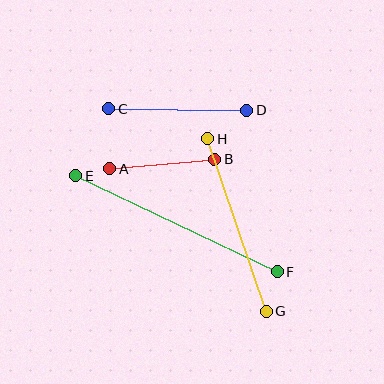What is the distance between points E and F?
The distance is approximately 223 pixels.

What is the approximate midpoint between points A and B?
The midpoint is at approximately (162, 164) pixels.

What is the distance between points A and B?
The distance is approximately 106 pixels.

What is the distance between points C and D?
The distance is approximately 138 pixels.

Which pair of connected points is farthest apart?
Points E and F are farthest apart.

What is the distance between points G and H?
The distance is approximately 182 pixels.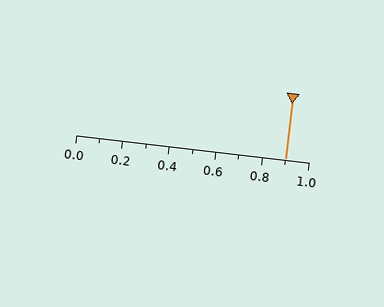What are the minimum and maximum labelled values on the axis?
The axis runs from 0.0 to 1.0.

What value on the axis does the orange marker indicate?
The marker indicates approximately 0.9.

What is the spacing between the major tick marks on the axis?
The major ticks are spaced 0.2 apart.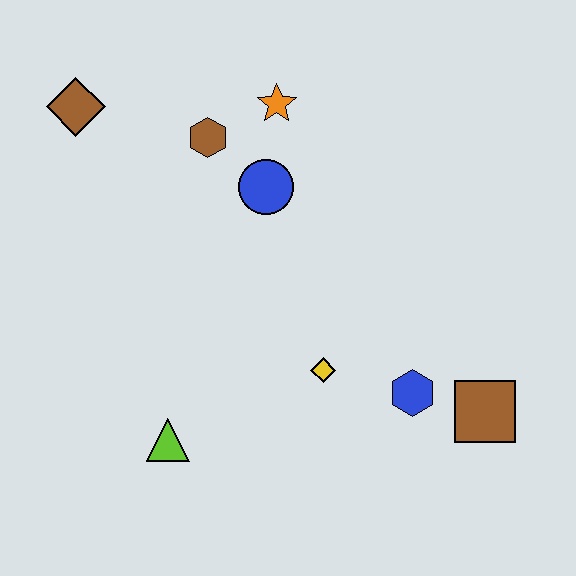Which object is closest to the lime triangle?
The yellow diamond is closest to the lime triangle.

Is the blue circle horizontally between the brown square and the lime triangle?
Yes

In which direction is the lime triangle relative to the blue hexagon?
The lime triangle is to the left of the blue hexagon.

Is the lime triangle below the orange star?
Yes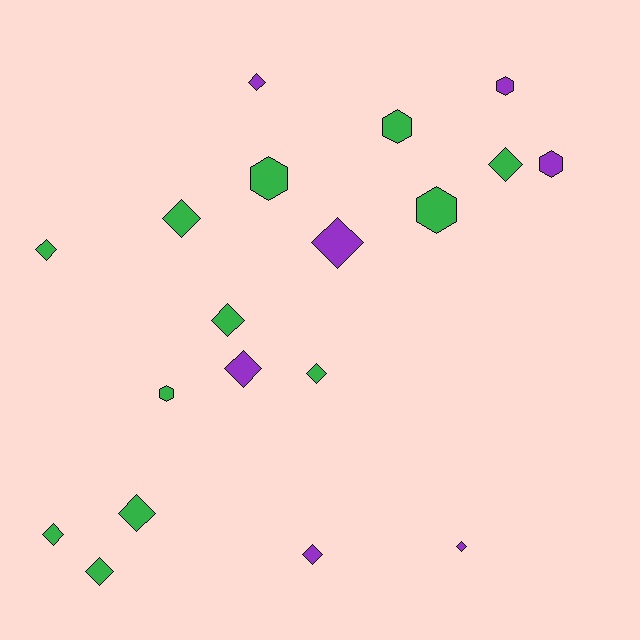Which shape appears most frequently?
Diamond, with 13 objects.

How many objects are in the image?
There are 19 objects.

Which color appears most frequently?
Green, with 12 objects.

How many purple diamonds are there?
There are 5 purple diamonds.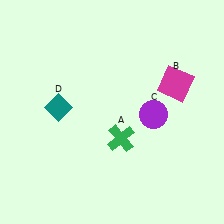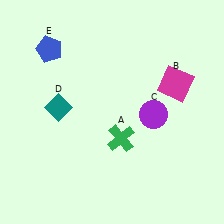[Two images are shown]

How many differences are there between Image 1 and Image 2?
There is 1 difference between the two images.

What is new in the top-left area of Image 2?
A blue pentagon (E) was added in the top-left area of Image 2.